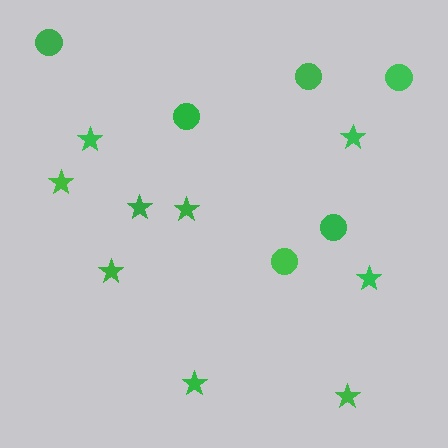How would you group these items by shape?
There are 2 groups: one group of stars (9) and one group of circles (6).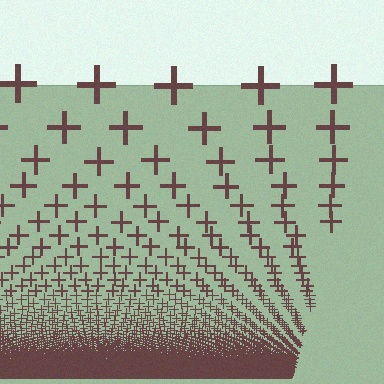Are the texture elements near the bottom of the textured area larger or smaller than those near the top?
Smaller. The gradient is inverted — elements near the bottom are smaller and denser.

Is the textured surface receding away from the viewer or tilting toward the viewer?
The surface appears to tilt toward the viewer. Texture elements get larger and sparser toward the top.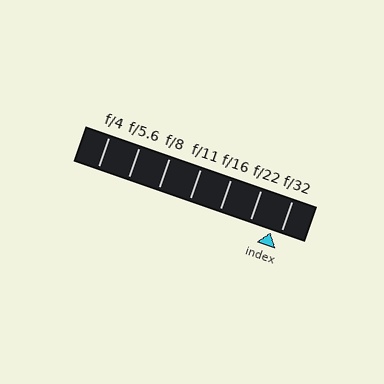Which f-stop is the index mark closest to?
The index mark is closest to f/32.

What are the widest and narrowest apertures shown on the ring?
The widest aperture shown is f/4 and the narrowest is f/32.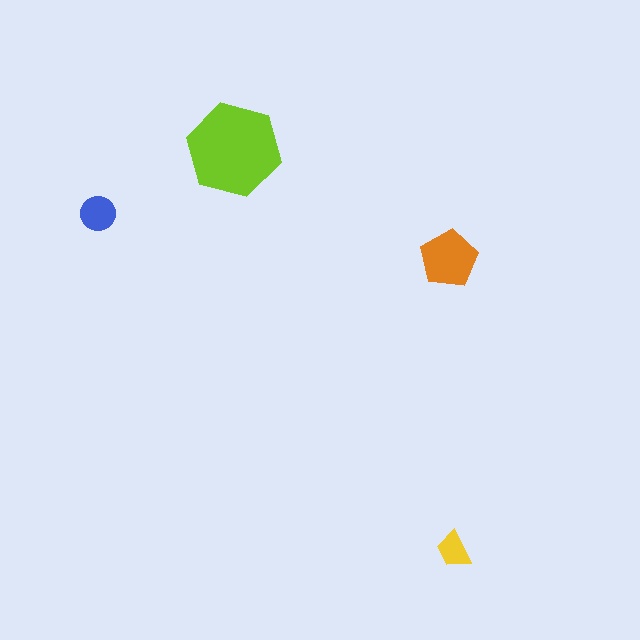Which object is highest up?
The lime hexagon is topmost.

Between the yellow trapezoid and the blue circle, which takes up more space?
The blue circle.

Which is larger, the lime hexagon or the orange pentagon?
The lime hexagon.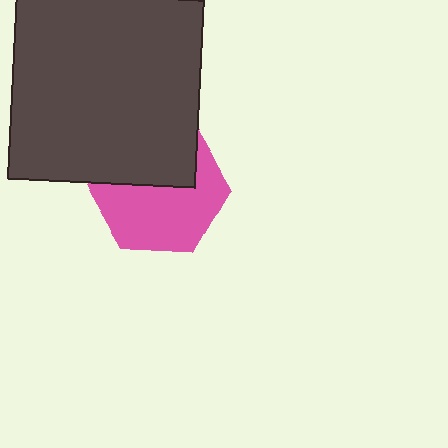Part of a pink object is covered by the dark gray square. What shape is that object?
It is a hexagon.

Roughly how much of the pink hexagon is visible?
About half of it is visible (roughly 60%).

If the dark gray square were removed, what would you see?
You would see the complete pink hexagon.